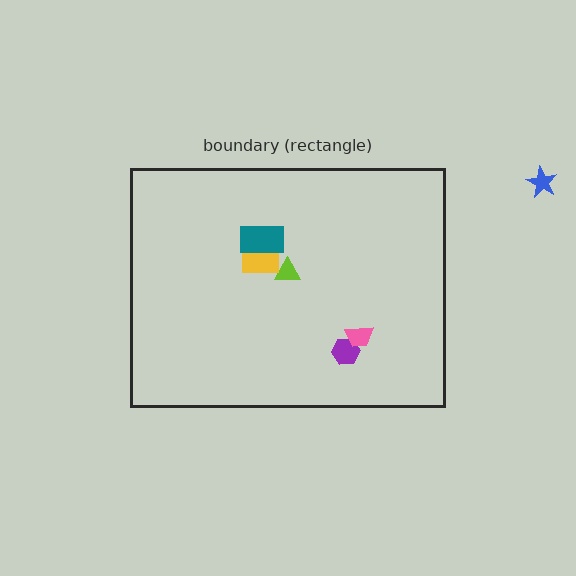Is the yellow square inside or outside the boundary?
Inside.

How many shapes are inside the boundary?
5 inside, 1 outside.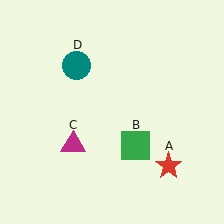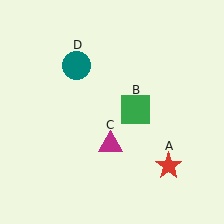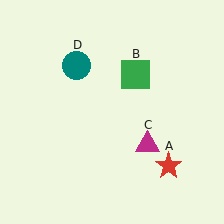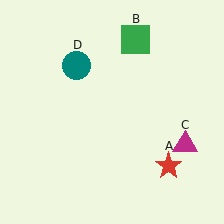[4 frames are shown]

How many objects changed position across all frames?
2 objects changed position: green square (object B), magenta triangle (object C).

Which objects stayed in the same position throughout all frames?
Red star (object A) and teal circle (object D) remained stationary.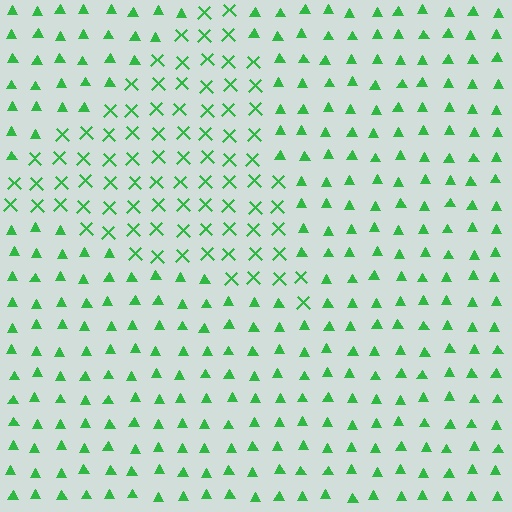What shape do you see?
I see a triangle.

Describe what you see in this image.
The image is filled with small green elements arranged in a uniform grid. A triangle-shaped region contains X marks, while the surrounding area contains triangles. The boundary is defined purely by the change in element shape.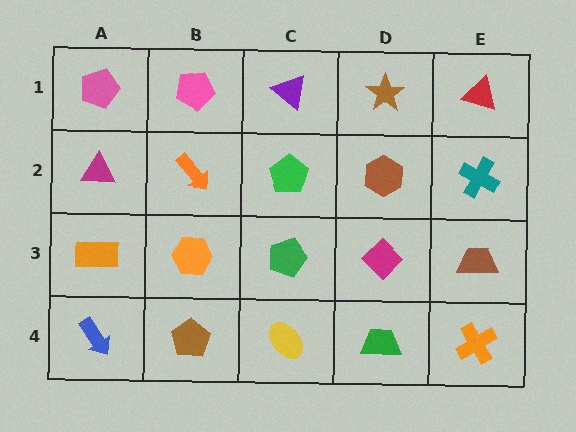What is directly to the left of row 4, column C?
A brown pentagon.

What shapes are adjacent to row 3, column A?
A magenta triangle (row 2, column A), a blue arrow (row 4, column A), an orange hexagon (row 3, column B).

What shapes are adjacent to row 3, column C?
A green pentagon (row 2, column C), a yellow ellipse (row 4, column C), an orange hexagon (row 3, column B), a magenta diamond (row 3, column D).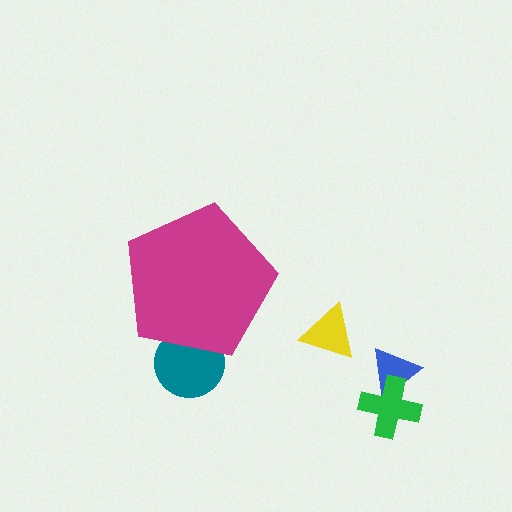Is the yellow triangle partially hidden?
No, the yellow triangle is fully visible.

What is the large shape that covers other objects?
A magenta pentagon.